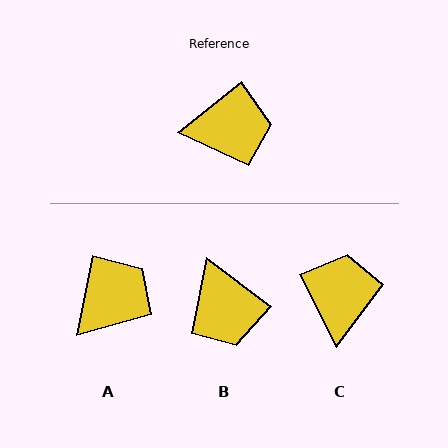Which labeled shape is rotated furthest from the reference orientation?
C, about 78 degrees away.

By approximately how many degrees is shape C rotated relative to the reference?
Approximately 78 degrees counter-clockwise.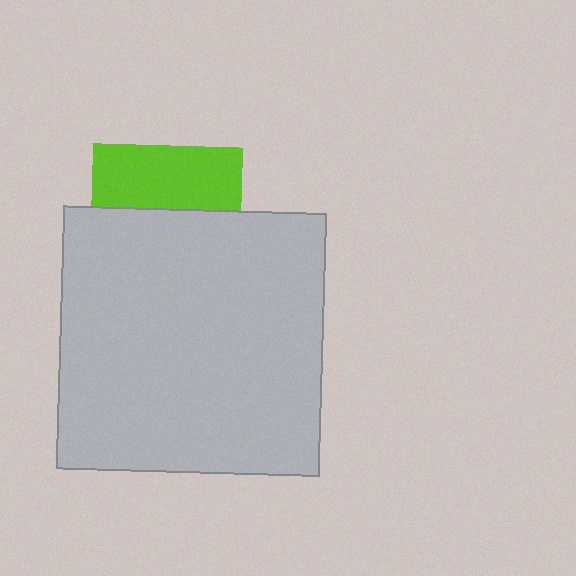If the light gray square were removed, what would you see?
You would see the complete lime square.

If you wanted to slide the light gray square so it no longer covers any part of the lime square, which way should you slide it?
Slide it down — that is the most direct way to separate the two shapes.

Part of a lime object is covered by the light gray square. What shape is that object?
It is a square.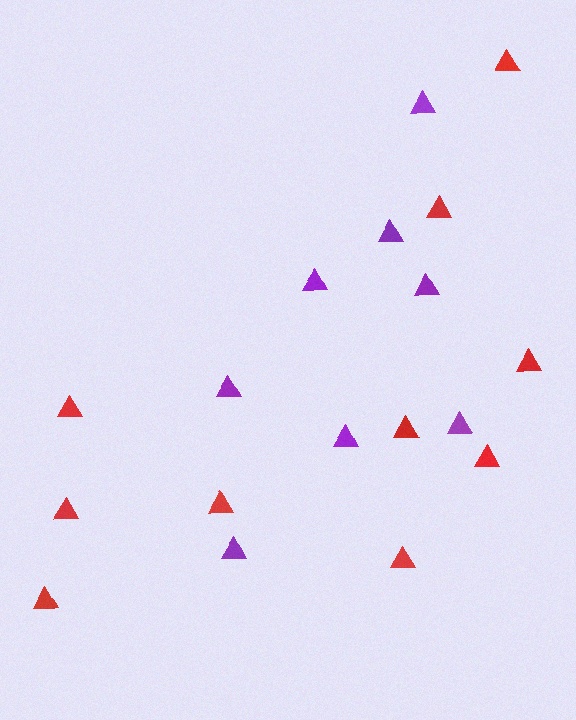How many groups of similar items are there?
There are 2 groups: one group of red triangles (10) and one group of purple triangles (8).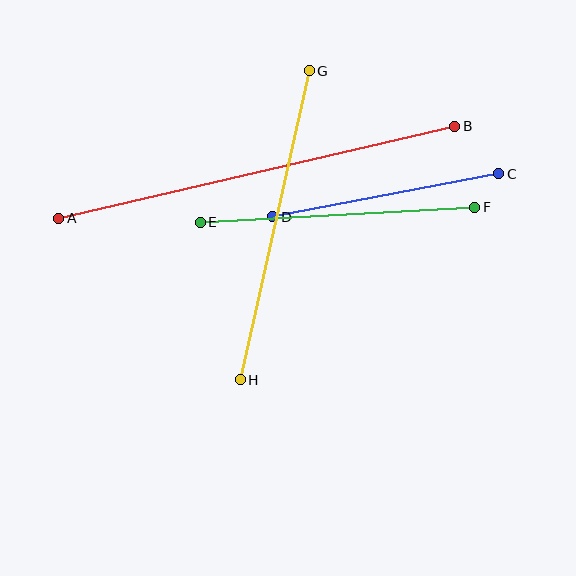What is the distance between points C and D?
The distance is approximately 230 pixels.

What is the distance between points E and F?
The distance is approximately 275 pixels.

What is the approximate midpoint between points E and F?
The midpoint is at approximately (337, 215) pixels.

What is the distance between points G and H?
The distance is approximately 316 pixels.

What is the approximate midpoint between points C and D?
The midpoint is at approximately (386, 195) pixels.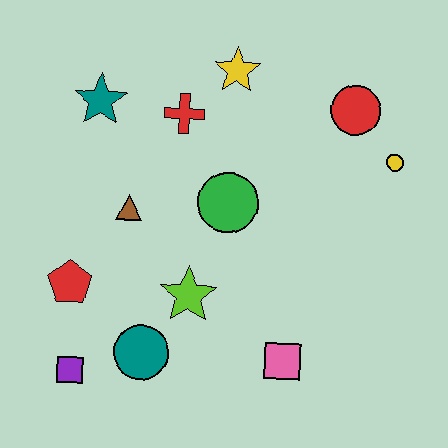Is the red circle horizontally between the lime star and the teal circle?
No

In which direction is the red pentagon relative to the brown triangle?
The red pentagon is below the brown triangle.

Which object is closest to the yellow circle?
The red circle is closest to the yellow circle.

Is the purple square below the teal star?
Yes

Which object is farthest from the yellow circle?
The purple square is farthest from the yellow circle.